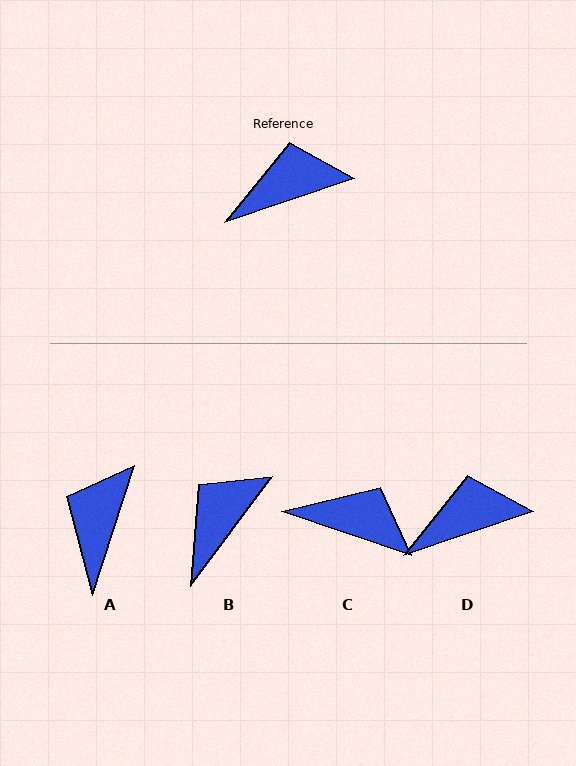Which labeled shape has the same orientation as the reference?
D.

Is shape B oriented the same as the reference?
No, it is off by about 34 degrees.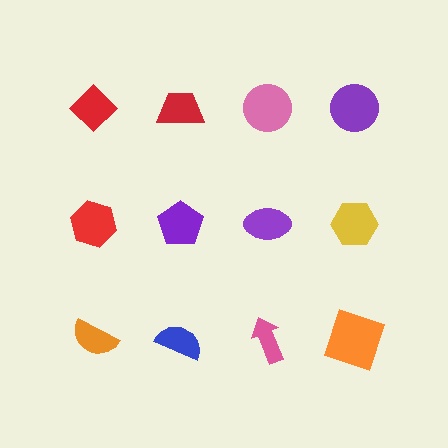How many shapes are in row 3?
4 shapes.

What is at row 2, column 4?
A yellow hexagon.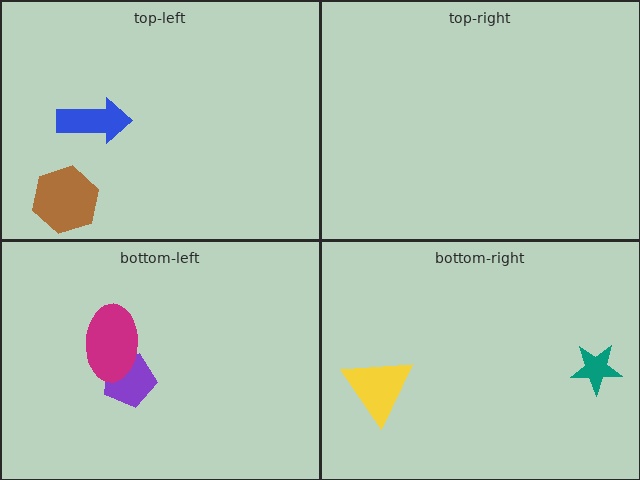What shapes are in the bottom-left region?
The purple pentagon, the magenta ellipse.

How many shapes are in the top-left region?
2.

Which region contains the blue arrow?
The top-left region.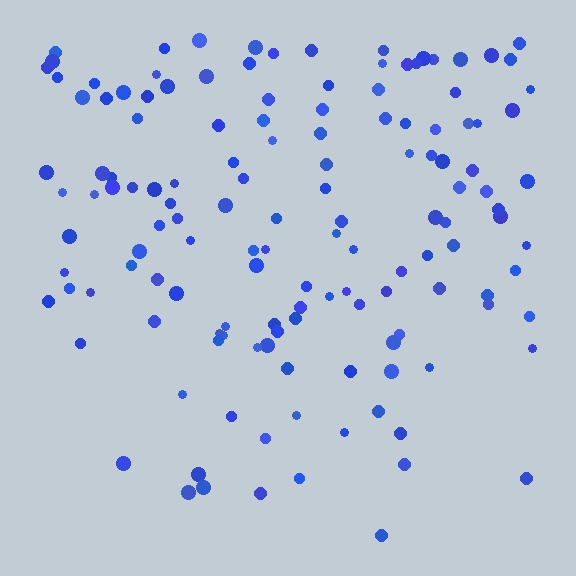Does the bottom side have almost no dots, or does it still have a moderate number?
Still a moderate number, just noticeably fewer than the top.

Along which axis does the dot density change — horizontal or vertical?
Vertical.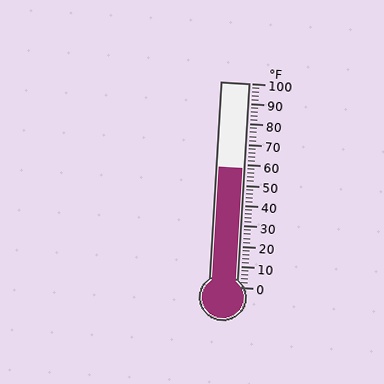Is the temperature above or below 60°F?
The temperature is below 60°F.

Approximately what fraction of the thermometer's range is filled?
The thermometer is filled to approximately 60% of its range.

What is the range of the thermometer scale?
The thermometer scale ranges from 0°F to 100°F.